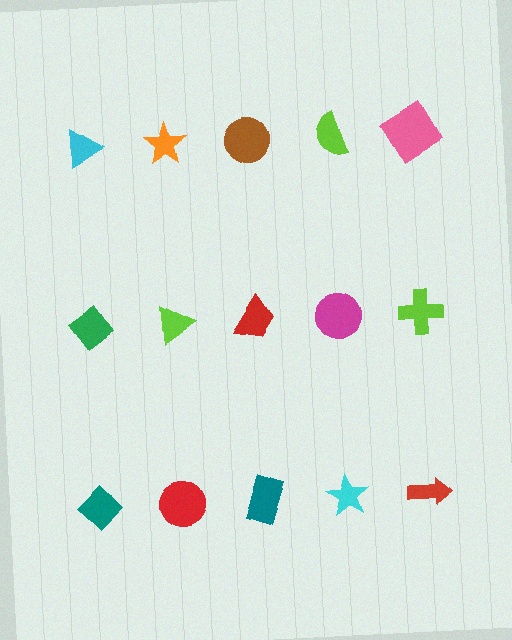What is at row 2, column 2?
A lime triangle.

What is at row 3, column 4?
A cyan star.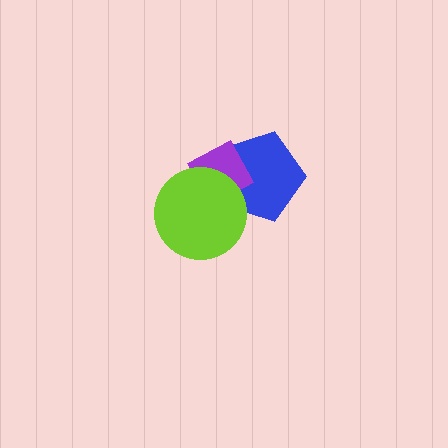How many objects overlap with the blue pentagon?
2 objects overlap with the blue pentagon.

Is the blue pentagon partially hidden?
Yes, it is partially covered by another shape.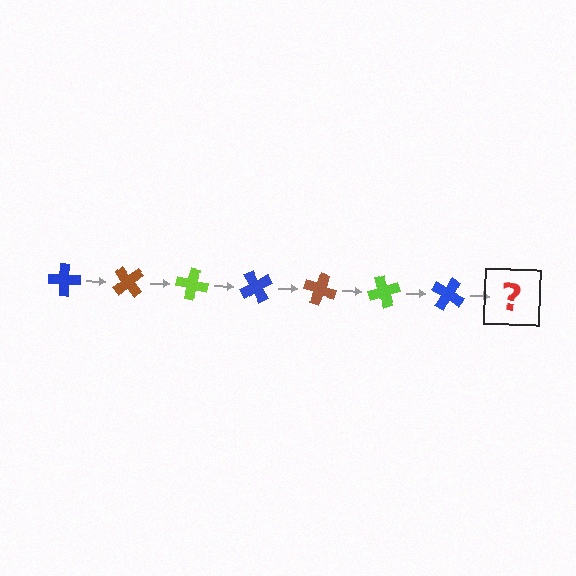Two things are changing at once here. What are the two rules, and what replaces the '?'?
The two rules are that it rotates 50 degrees each step and the color cycles through blue, brown, and lime. The '?' should be a brown cross, rotated 350 degrees from the start.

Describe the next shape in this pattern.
It should be a brown cross, rotated 350 degrees from the start.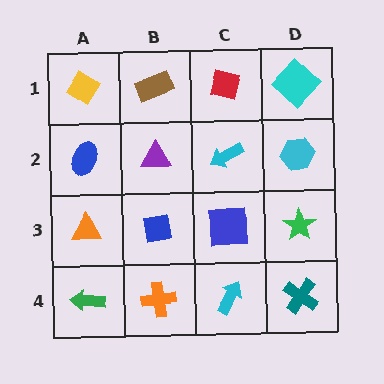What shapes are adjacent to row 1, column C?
A cyan arrow (row 2, column C), a brown rectangle (row 1, column B), a cyan diamond (row 1, column D).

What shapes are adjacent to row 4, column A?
An orange triangle (row 3, column A), an orange cross (row 4, column B).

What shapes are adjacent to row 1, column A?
A blue ellipse (row 2, column A), a brown rectangle (row 1, column B).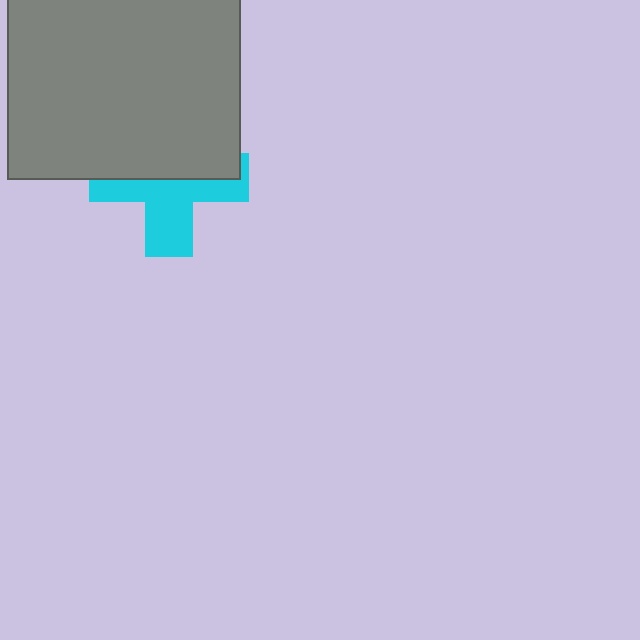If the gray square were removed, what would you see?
You would see the complete cyan cross.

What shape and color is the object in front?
The object in front is a gray square.